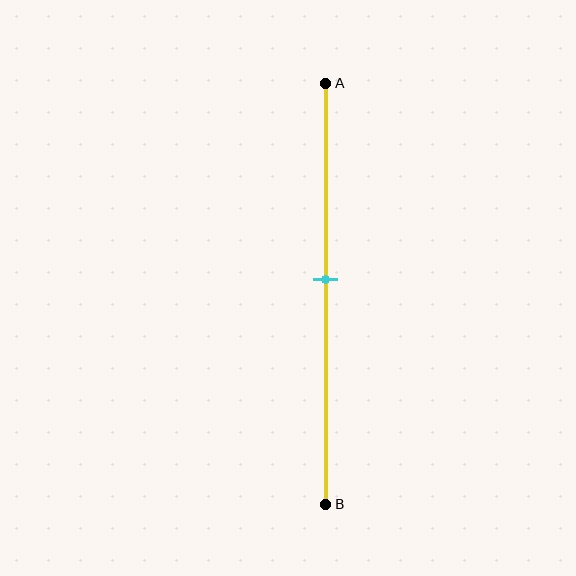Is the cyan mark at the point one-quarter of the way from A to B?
No, the mark is at about 45% from A, not at the 25% one-quarter point.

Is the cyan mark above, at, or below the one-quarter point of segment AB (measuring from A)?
The cyan mark is below the one-quarter point of segment AB.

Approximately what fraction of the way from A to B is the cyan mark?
The cyan mark is approximately 45% of the way from A to B.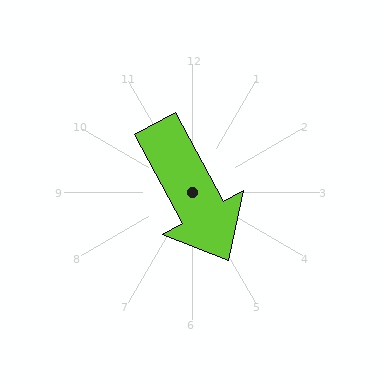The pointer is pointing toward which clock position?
Roughly 5 o'clock.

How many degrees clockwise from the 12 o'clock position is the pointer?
Approximately 152 degrees.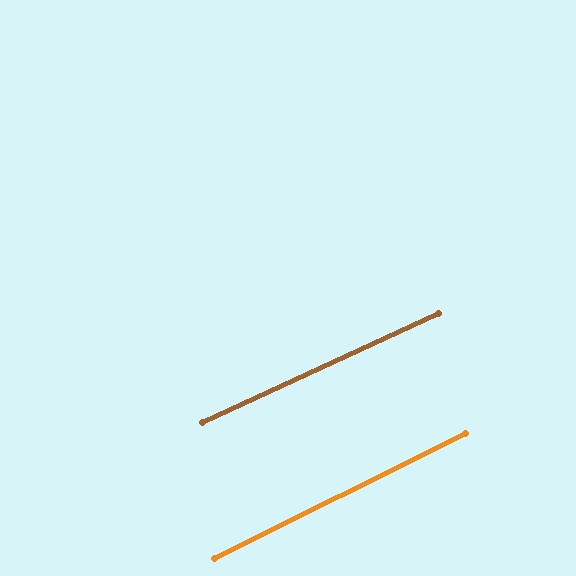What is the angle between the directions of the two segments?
Approximately 2 degrees.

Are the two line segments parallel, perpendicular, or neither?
Parallel — their directions differ by only 1.6°.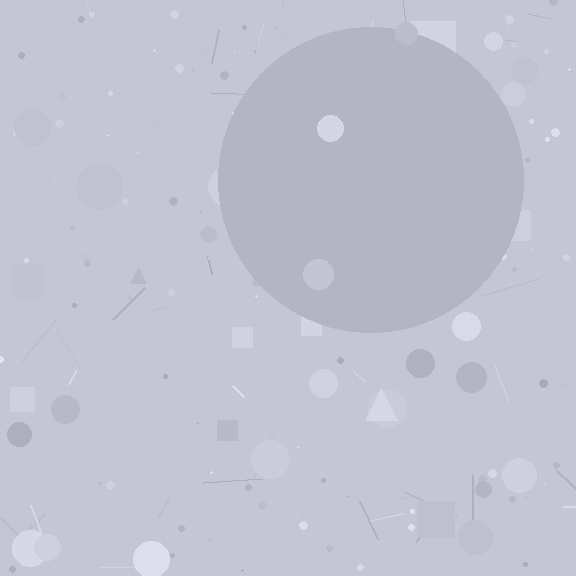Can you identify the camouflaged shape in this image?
The camouflaged shape is a circle.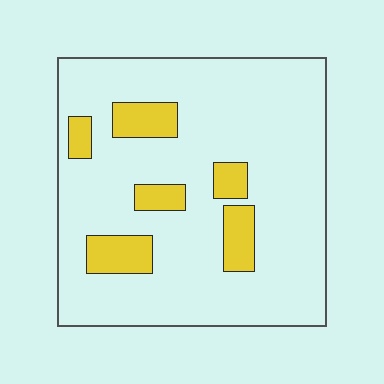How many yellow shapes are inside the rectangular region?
6.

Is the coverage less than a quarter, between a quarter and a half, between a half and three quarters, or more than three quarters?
Less than a quarter.